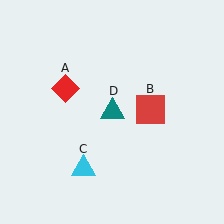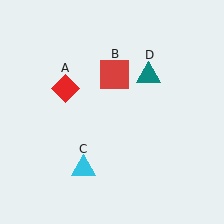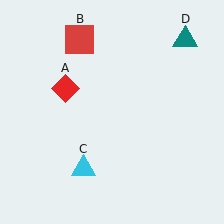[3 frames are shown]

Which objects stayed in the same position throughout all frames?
Red diamond (object A) and cyan triangle (object C) remained stationary.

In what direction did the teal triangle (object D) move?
The teal triangle (object D) moved up and to the right.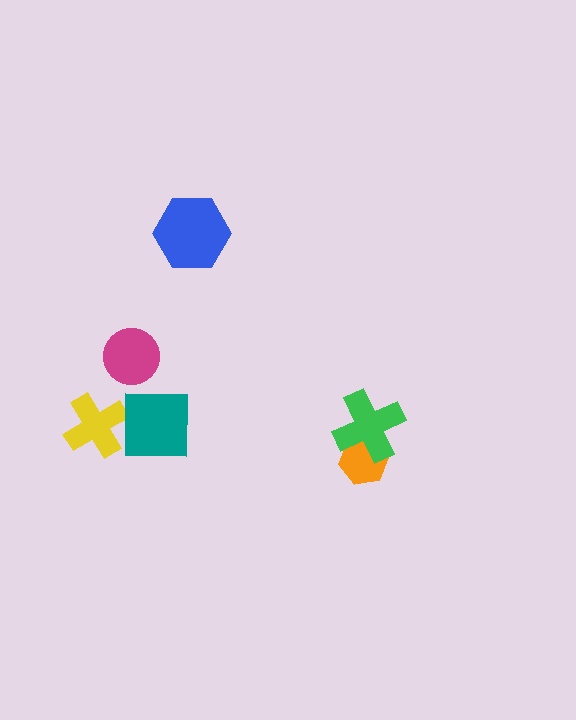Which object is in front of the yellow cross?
The teal square is in front of the yellow cross.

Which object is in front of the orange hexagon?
The green cross is in front of the orange hexagon.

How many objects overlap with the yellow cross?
1 object overlaps with the yellow cross.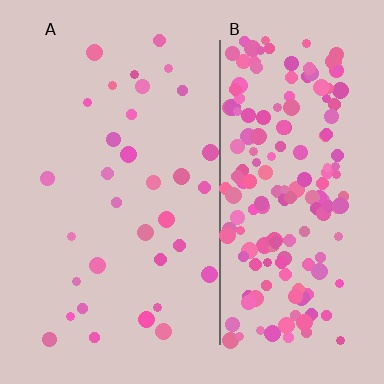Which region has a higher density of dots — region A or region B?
B (the right).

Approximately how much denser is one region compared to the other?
Approximately 5.6× — region B over region A.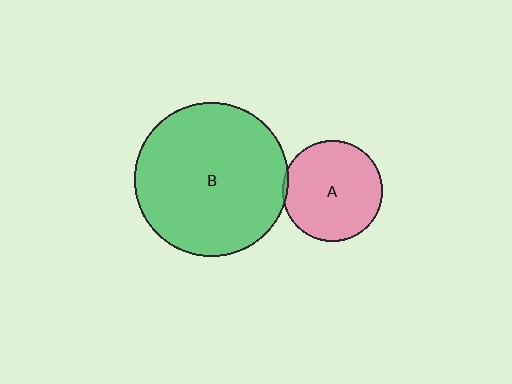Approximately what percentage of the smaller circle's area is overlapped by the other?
Approximately 5%.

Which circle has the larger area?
Circle B (green).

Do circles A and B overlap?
Yes.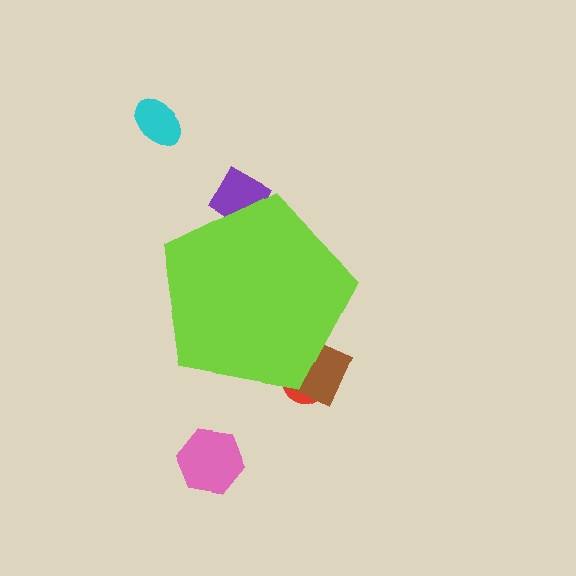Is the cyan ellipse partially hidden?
No, the cyan ellipse is fully visible.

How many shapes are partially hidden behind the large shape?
3 shapes are partially hidden.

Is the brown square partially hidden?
Yes, the brown square is partially hidden behind the lime pentagon.